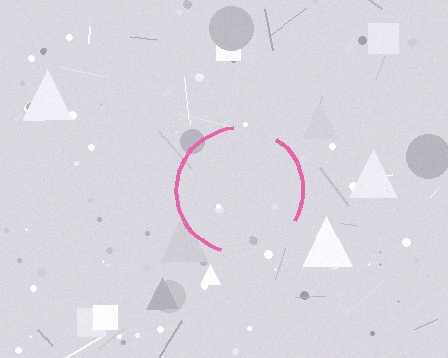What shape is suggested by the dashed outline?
The dashed outline suggests a circle.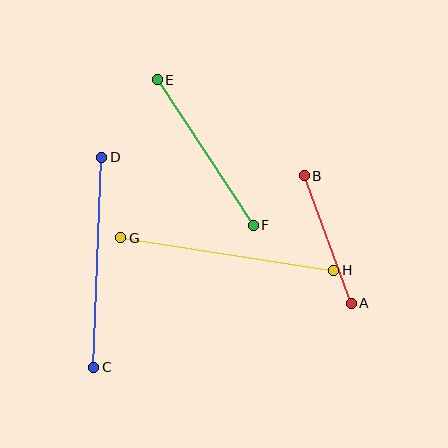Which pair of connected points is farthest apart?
Points G and H are farthest apart.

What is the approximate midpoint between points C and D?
The midpoint is at approximately (98, 262) pixels.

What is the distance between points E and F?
The distance is approximately 174 pixels.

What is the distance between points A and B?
The distance is approximately 136 pixels.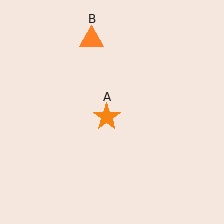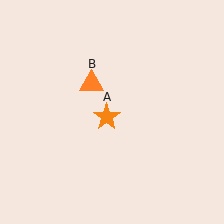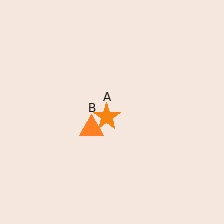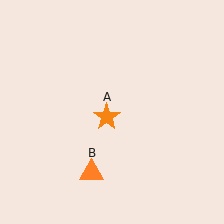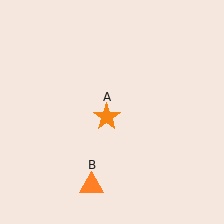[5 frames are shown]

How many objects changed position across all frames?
1 object changed position: orange triangle (object B).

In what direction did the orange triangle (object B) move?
The orange triangle (object B) moved down.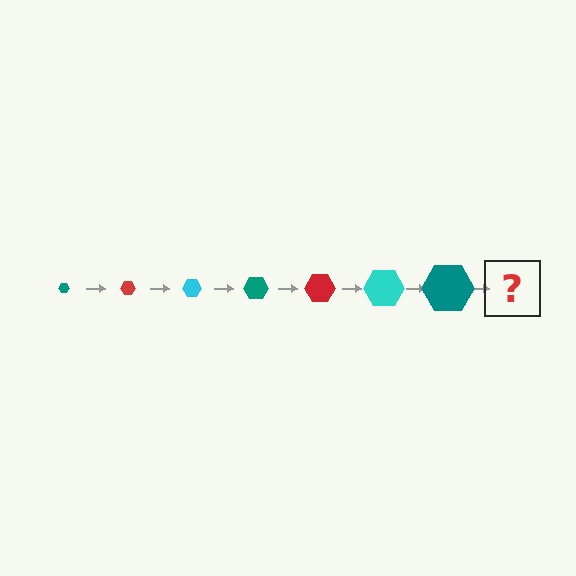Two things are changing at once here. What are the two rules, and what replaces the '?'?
The two rules are that the hexagon grows larger each step and the color cycles through teal, red, and cyan. The '?' should be a red hexagon, larger than the previous one.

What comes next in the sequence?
The next element should be a red hexagon, larger than the previous one.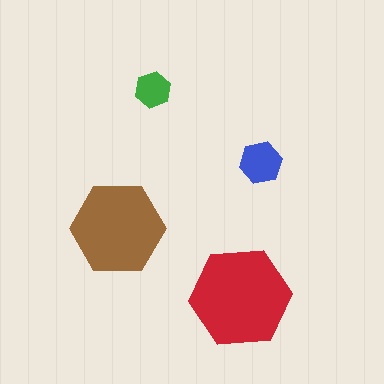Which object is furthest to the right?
The blue hexagon is rightmost.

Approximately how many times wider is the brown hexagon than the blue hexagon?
About 2 times wider.